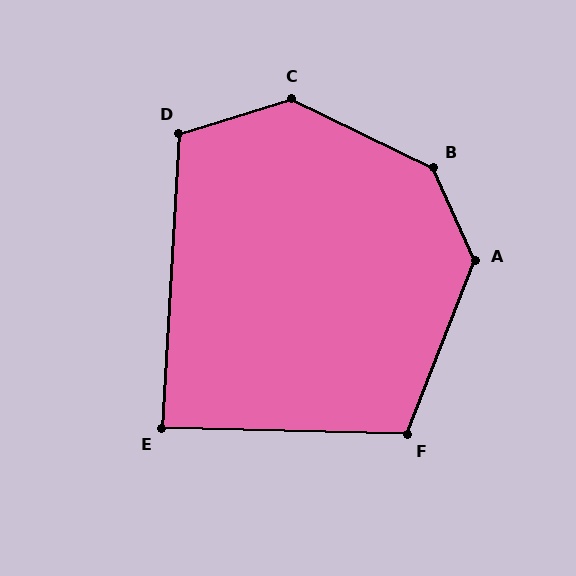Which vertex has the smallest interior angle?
E, at approximately 88 degrees.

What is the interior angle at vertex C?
Approximately 137 degrees (obtuse).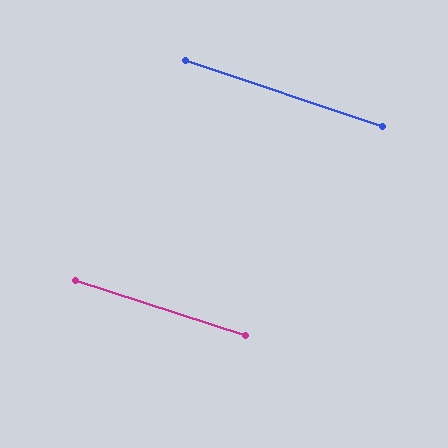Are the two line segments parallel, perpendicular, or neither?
Parallel — their directions differ by only 0.6°.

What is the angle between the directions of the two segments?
Approximately 1 degree.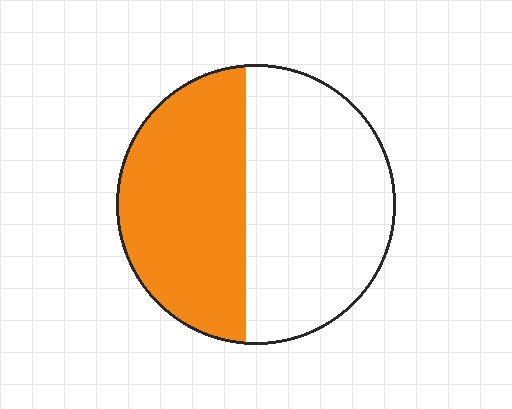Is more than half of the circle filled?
No.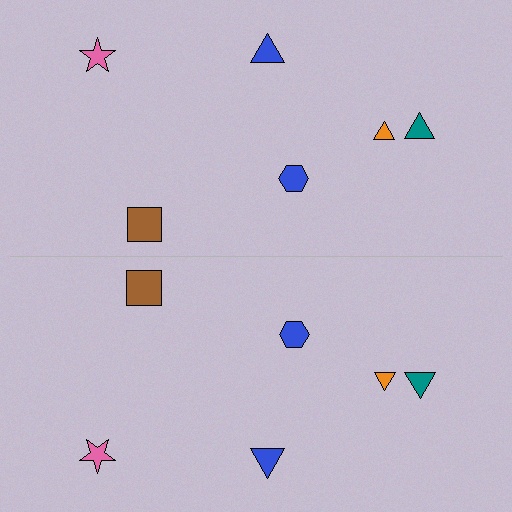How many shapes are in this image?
There are 12 shapes in this image.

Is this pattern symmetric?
Yes, this pattern has bilateral (reflection) symmetry.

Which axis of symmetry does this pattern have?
The pattern has a horizontal axis of symmetry running through the center of the image.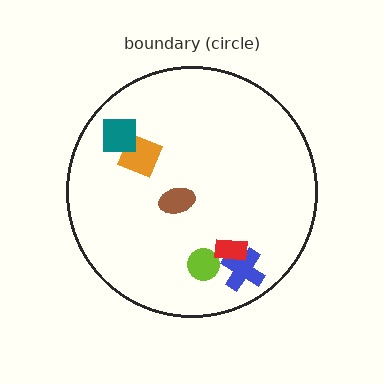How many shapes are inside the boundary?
6 inside, 0 outside.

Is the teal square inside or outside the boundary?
Inside.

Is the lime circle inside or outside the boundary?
Inside.